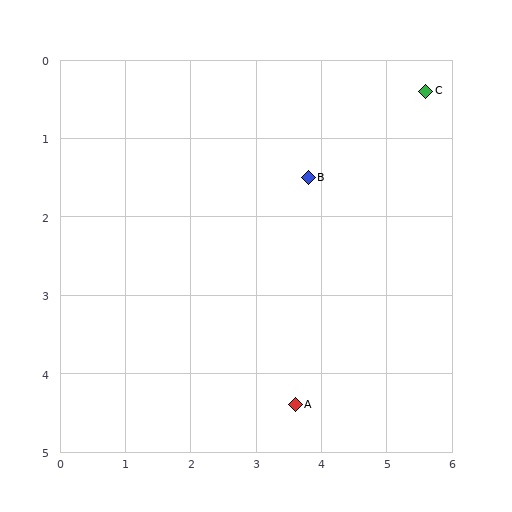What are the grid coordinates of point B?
Point B is at approximately (3.8, 1.5).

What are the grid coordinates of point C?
Point C is at approximately (5.6, 0.4).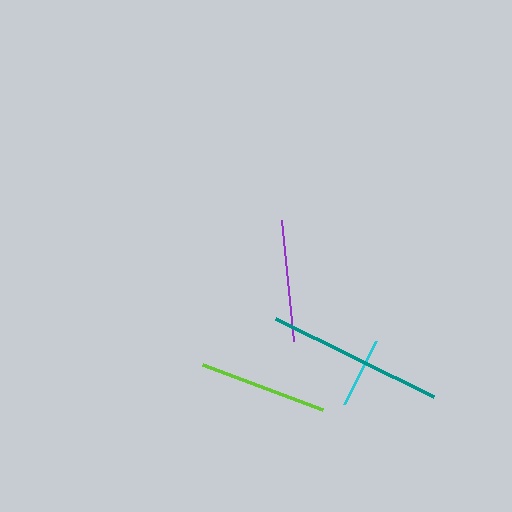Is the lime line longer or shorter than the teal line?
The teal line is longer than the lime line.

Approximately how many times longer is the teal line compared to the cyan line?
The teal line is approximately 2.5 times the length of the cyan line.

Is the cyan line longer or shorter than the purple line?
The purple line is longer than the cyan line.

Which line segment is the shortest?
The cyan line is the shortest at approximately 70 pixels.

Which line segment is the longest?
The teal line is the longest at approximately 177 pixels.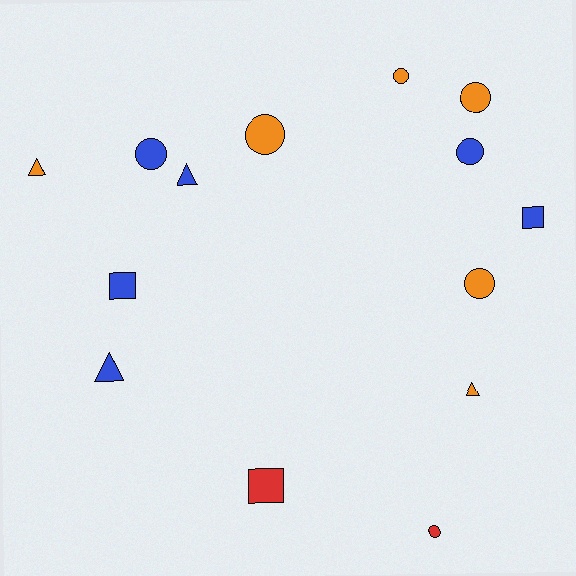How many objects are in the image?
There are 14 objects.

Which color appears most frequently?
Orange, with 6 objects.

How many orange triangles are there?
There are 2 orange triangles.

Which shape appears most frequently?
Circle, with 7 objects.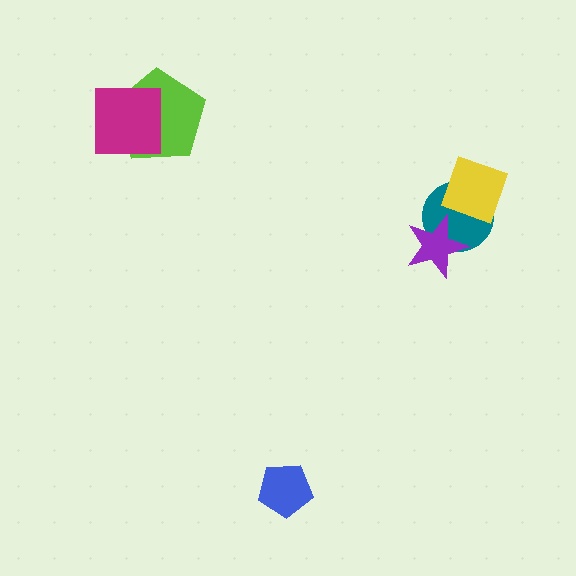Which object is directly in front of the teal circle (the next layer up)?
The purple star is directly in front of the teal circle.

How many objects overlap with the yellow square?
1 object overlaps with the yellow square.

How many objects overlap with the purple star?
1 object overlaps with the purple star.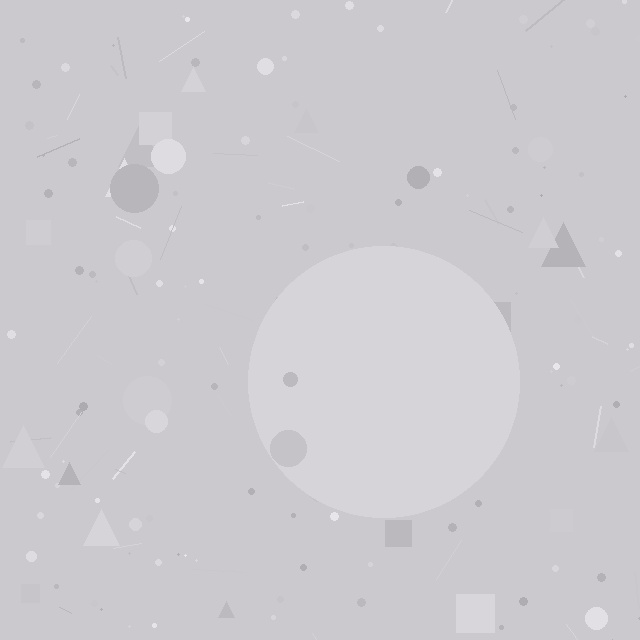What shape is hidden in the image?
A circle is hidden in the image.